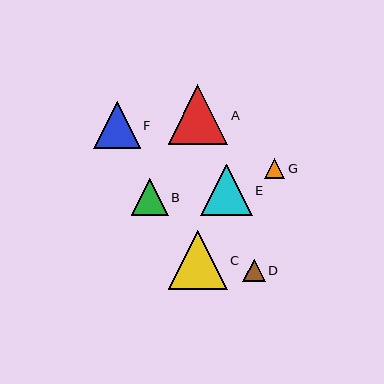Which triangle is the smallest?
Triangle G is the smallest with a size of approximately 20 pixels.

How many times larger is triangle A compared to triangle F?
Triangle A is approximately 1.3 times the size of triangle F.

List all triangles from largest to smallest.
From largest to smallest: A, C, E, F, B, D, G.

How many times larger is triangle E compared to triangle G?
Triangle E is approximately 2.6 times the size of triangle G.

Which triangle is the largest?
Triangle A is the largest with a size of approximately 60 pixels.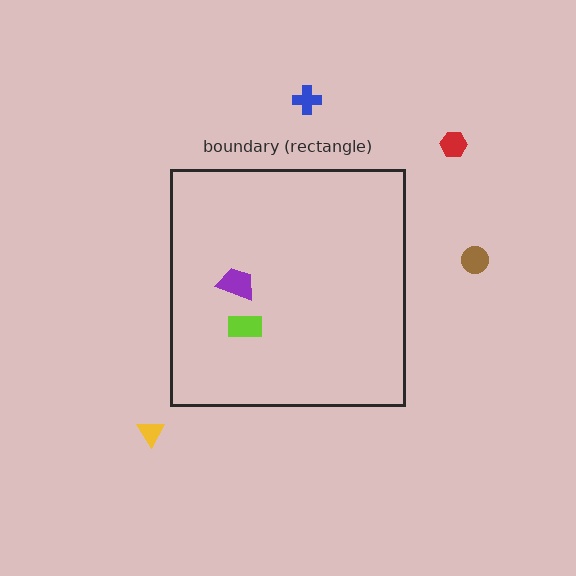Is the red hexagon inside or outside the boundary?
Outside.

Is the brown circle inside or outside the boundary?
Outside.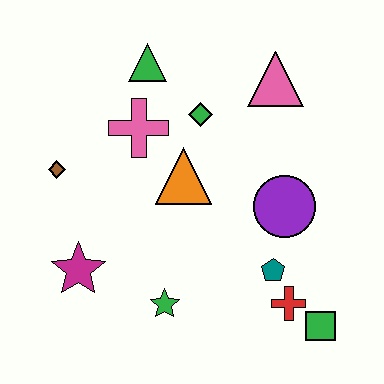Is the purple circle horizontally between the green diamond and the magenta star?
No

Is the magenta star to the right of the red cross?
No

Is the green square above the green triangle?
No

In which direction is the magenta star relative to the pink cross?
The magenta star is below the pink cross.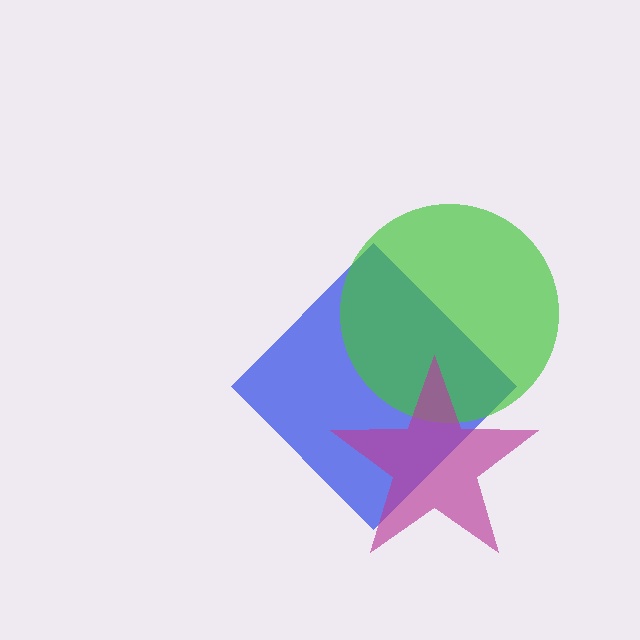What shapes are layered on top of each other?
The layered shapes are: a blue diamond, a green circle, a magenta star.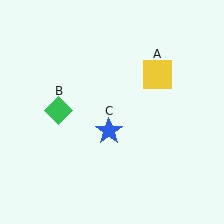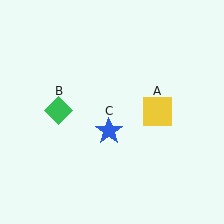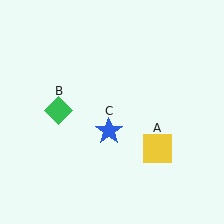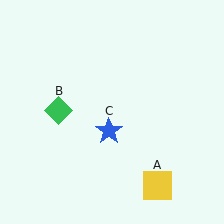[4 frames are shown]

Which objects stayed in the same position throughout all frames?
Green diamond (object B) and blue star (object C) remained stationary.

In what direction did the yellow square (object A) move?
The yellow square (object A) moved down.